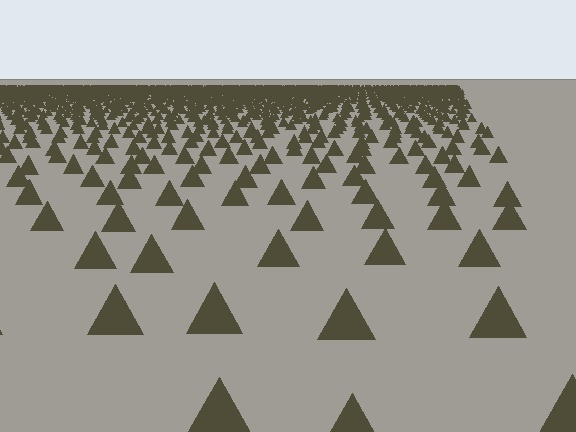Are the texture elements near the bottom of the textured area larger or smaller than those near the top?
Larger. Near the bottom, elements are closer to the viewer and appear at a bigger on-screen size.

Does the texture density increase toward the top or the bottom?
Density increases toward the top.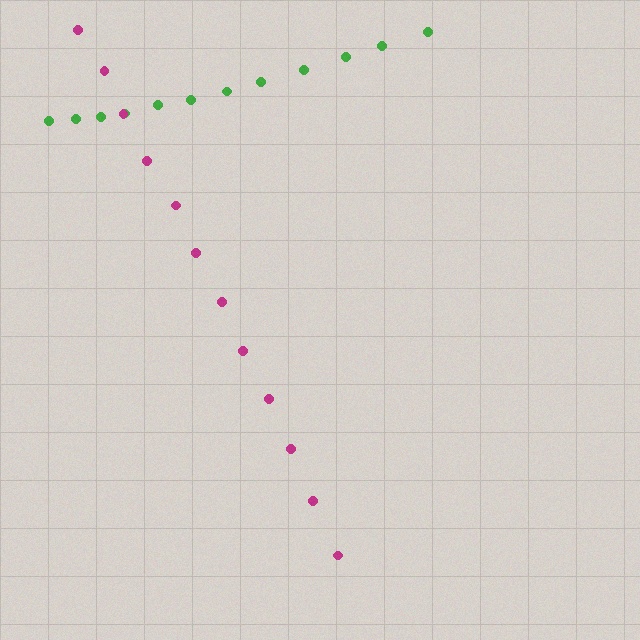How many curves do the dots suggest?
There are 2 distinct paths.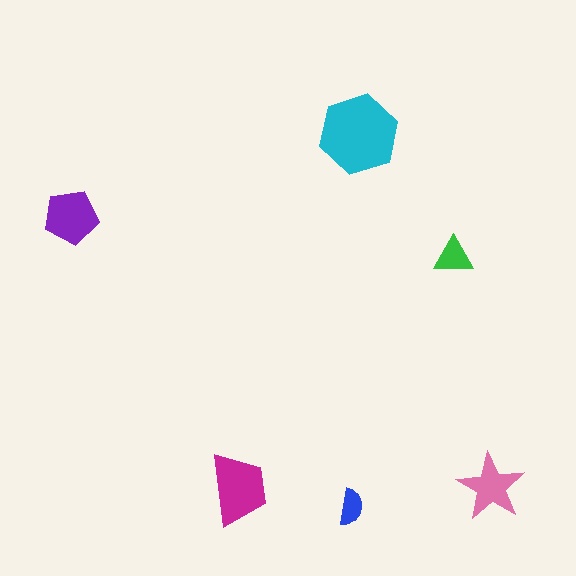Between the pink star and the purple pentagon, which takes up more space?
The purple pentagon.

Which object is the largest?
The cyan hexagon.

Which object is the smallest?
The blue semicircle.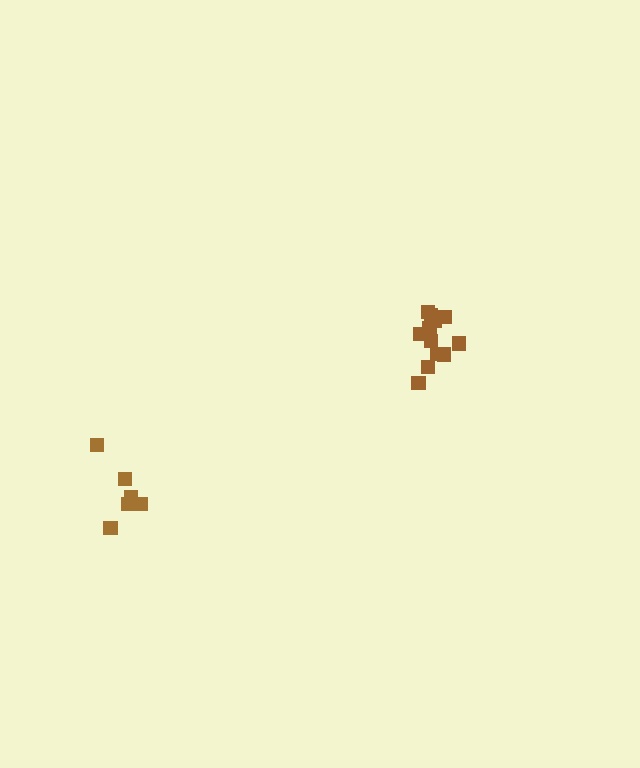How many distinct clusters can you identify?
There are 2 distinct clusters.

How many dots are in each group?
Group 1: 12 dots, Group 2: 6 dots (18 total).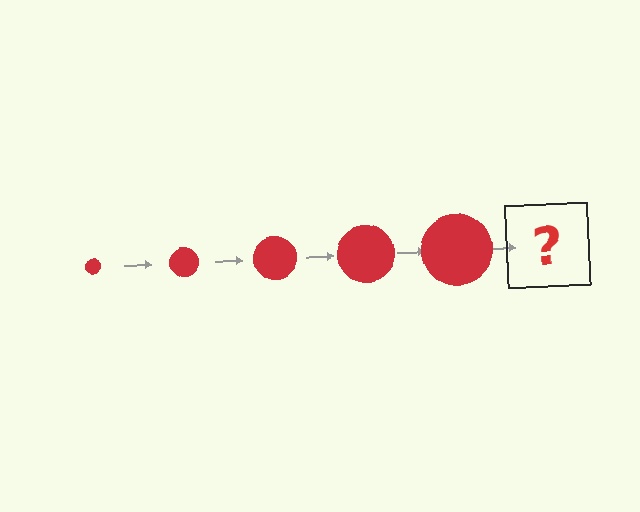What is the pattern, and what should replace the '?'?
The pattern is that the circle gets progressively larger each step. The '?' should be a red circle, larger than the previous one.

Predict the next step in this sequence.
The next step is a red circle, larger than the previous one.